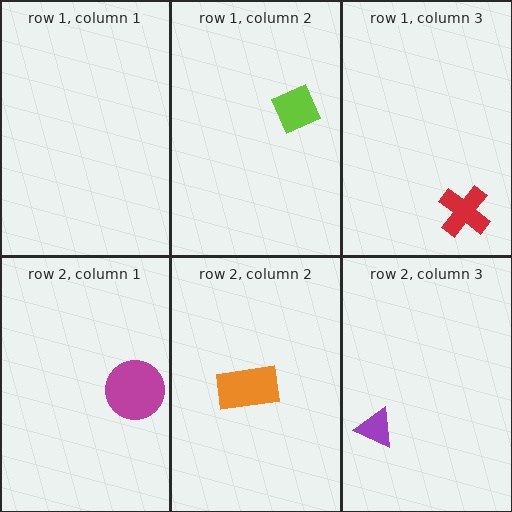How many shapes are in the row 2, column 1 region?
1.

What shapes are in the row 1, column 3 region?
The red cross.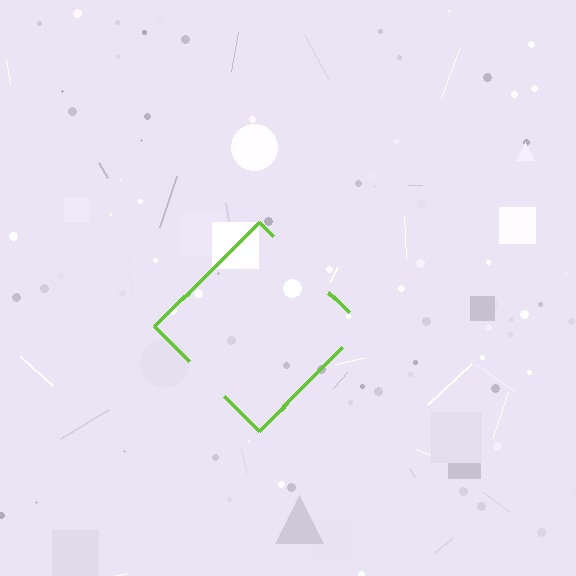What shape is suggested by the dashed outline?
The dashed outline suggests a diamond.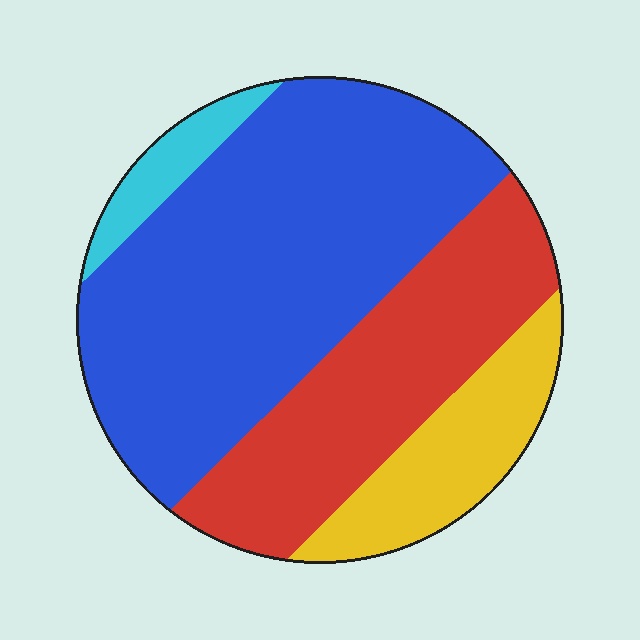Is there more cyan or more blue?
Blue.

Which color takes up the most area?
Blue, at roughly 50%.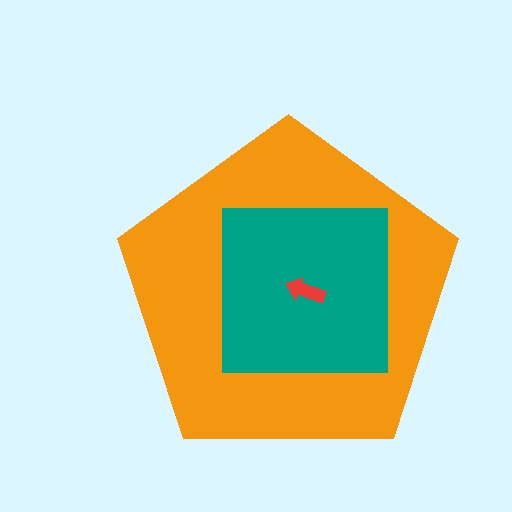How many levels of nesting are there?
3.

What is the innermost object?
The red arrow.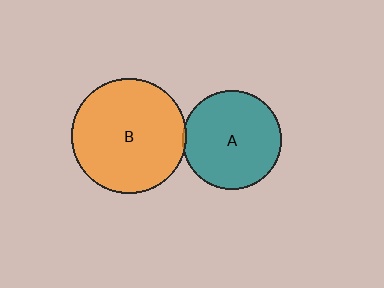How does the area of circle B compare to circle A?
Approximately 1.3 times.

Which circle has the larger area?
Circle B (orange).